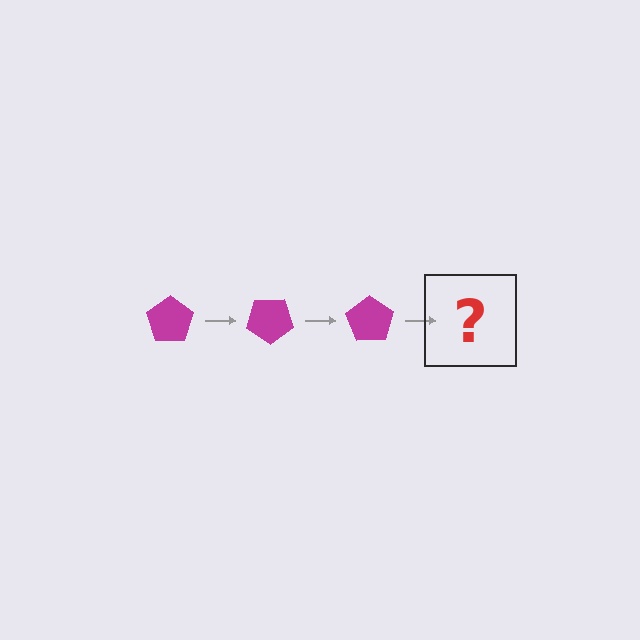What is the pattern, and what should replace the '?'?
The pattern is that the pentagon rotates 35 degrees each step. The '?' should be a magenta pentagon rotated 105 degrees.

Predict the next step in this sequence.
The next step is a magenta pentagon rotated 105 degrees.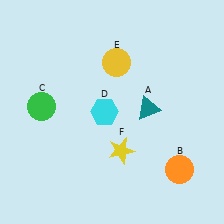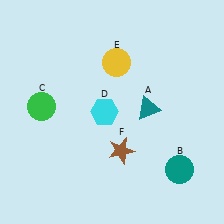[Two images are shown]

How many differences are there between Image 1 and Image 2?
There are 2 differences between the two images.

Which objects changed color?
B changed from orange to teal. F changed from yellow to brown.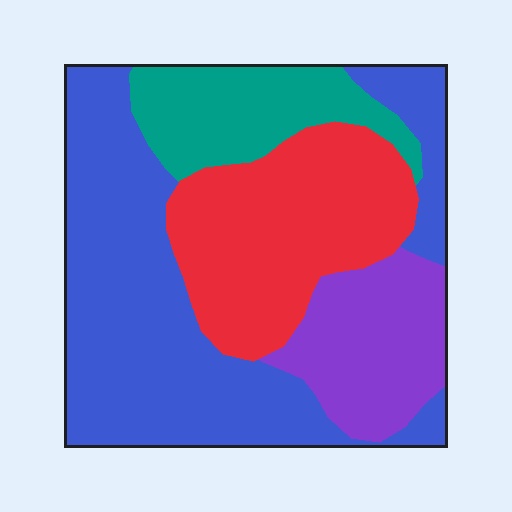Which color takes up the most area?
Blue, at roughly 45%.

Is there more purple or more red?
Red.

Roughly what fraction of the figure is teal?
Teal takes up about one eighth (1/8) of the figure.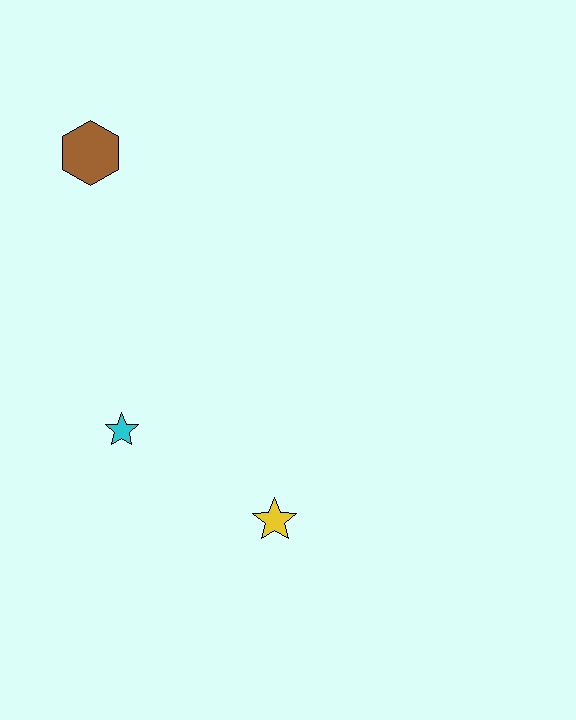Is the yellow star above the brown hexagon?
No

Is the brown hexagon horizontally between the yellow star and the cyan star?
No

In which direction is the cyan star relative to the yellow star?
The cyan star is to the left of the yellow star.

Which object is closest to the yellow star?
The cyan star is closest to the yellow star.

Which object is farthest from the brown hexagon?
The yellow star is farthest from the brown hexagon.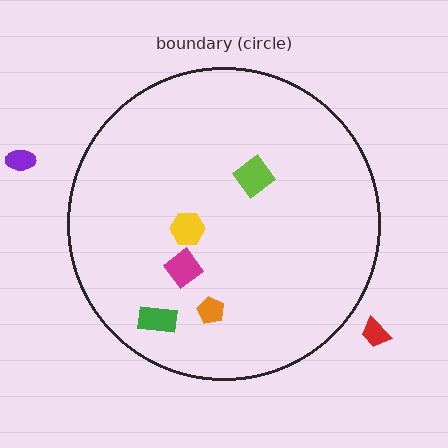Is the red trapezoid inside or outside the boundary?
Outside.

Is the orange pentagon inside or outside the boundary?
Inside.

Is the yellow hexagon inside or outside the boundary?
Inside.